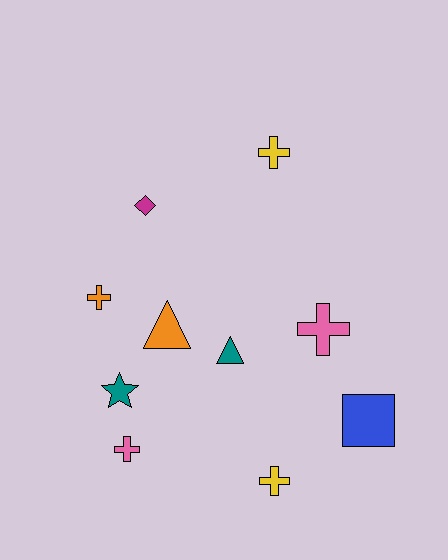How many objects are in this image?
There are 10 objects.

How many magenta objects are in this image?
There is 1 magenta object.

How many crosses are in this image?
There are 5 crosses.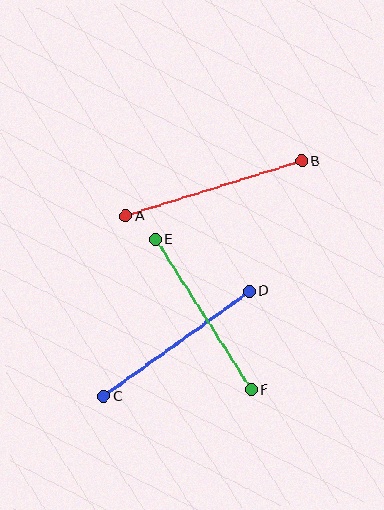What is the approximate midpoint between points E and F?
The midpoint is at approximately (203, 315) pixels.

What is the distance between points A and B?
The distance is approximately 185 pixels.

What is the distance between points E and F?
The distance is approximately 178 pixels.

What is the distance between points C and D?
The distance is approximately 180 pixels.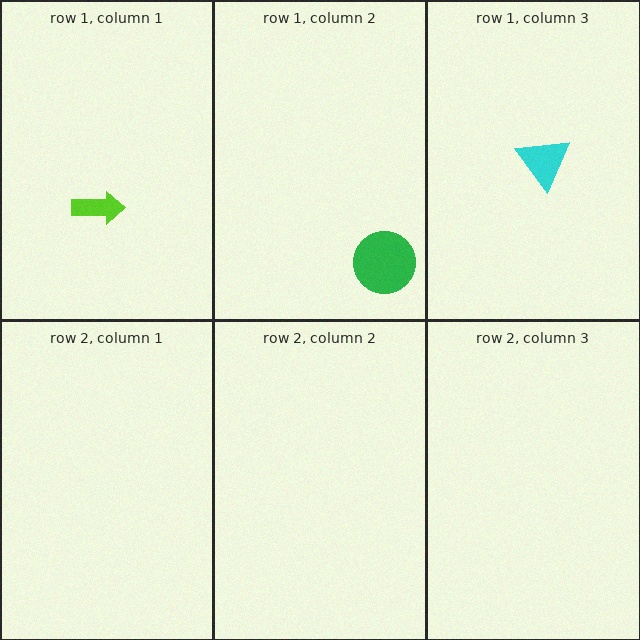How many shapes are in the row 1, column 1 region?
1.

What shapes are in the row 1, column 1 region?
The lime arrow.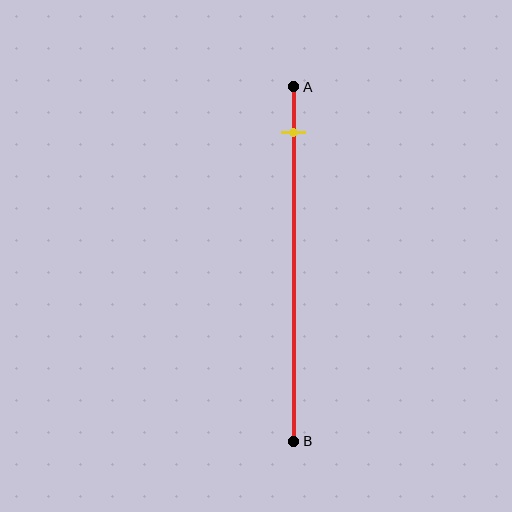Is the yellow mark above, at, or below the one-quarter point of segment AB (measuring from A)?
The yellow mark is above the one-quarter point of segment AB.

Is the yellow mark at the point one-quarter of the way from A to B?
No, the mark is at about 15% from A, not at the 25% one-quarter point.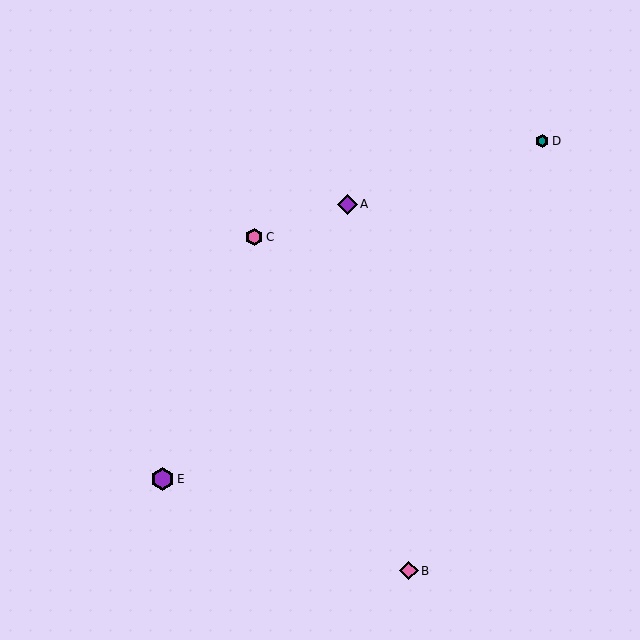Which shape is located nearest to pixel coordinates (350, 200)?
The purple diamond (labeled A) at (347, 204) is nearest to that location.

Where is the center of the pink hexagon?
The center of the pink hexagon is at (254, 237).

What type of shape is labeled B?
Shape B is a pink diamond.